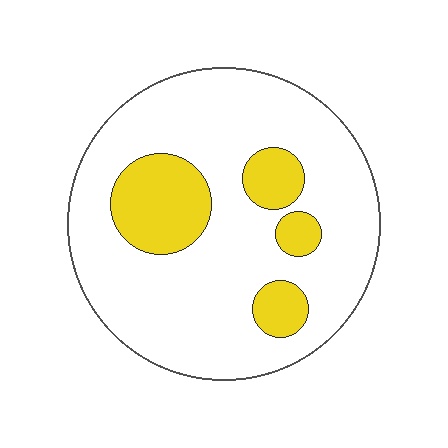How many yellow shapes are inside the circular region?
4.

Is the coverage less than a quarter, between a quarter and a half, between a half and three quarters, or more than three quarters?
Less than a quarter.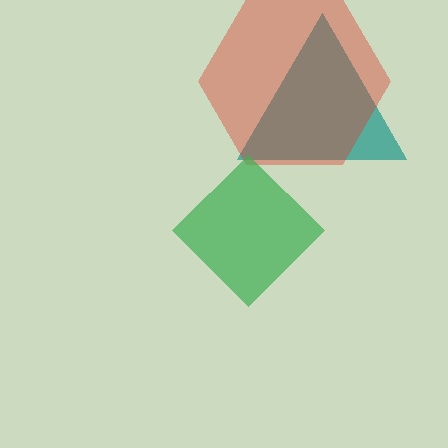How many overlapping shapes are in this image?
There are 3 overlapping shapes in the image.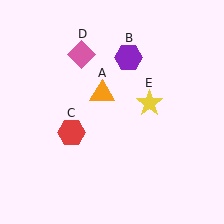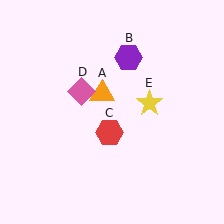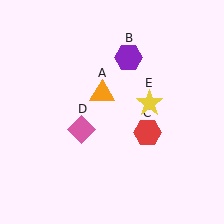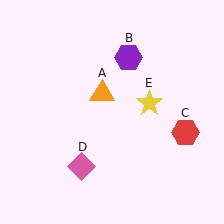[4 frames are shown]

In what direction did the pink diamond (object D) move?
The pink diamond (object D) moved down.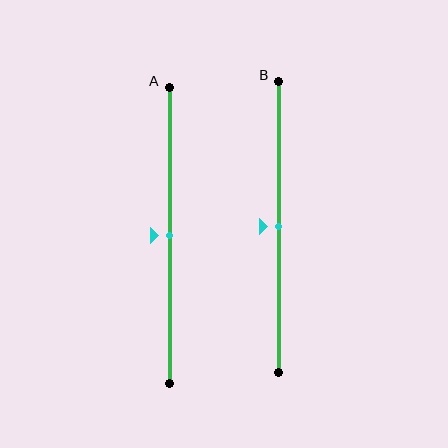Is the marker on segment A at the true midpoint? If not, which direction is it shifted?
Yes, the marker on segment A is at the true midpoint.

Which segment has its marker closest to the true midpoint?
Segment A has its marker closest to the true midpoint.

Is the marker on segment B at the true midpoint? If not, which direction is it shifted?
Yes, the marker on segment B is at the true midpoint.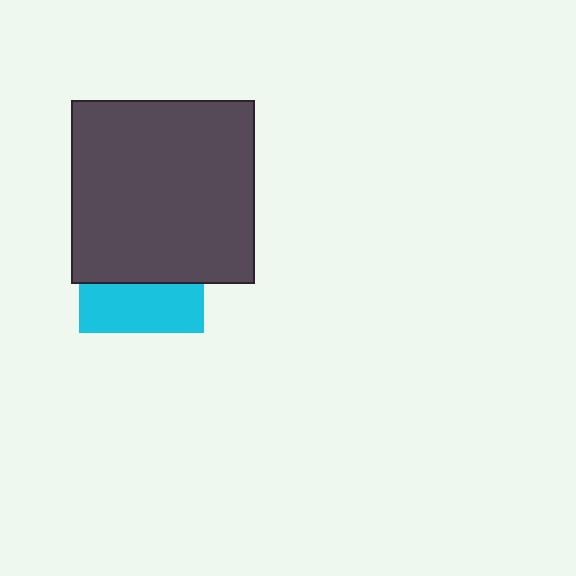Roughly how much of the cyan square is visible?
A small part of it is visible (roughly 40%).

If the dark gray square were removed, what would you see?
You would see the complete cyan square.